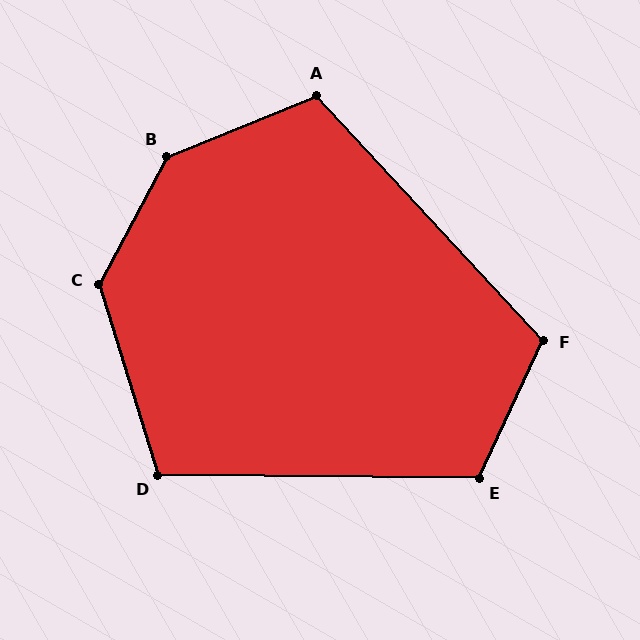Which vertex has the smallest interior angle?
D, at approximately 108 degrees.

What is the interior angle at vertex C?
Approximately 135 degrees (obtuse).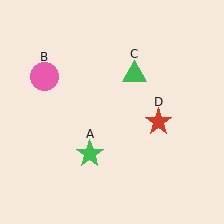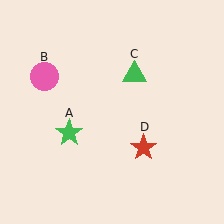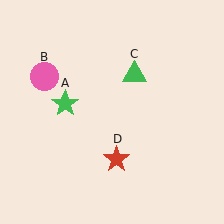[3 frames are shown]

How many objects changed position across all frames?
2 objects changed position: green star (object A), red star (object D).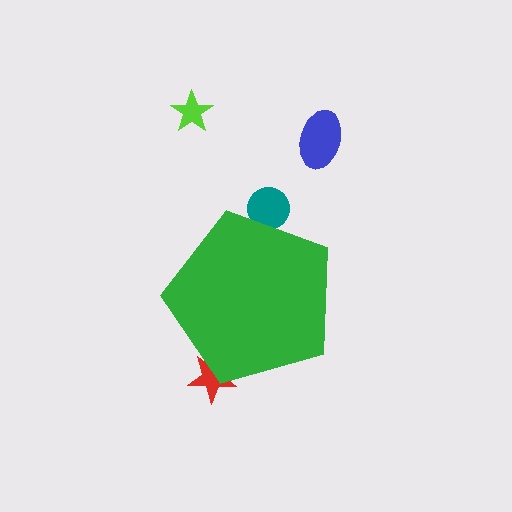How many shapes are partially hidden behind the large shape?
2 shapes are partially hidden.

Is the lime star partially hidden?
No, the lime star is fully visible.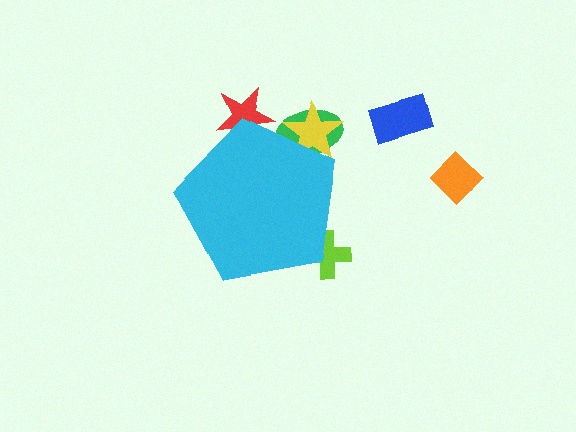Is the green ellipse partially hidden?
Yes, the green ellipse is partially hidden behind the cyan pentagon.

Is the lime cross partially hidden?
Yes, the lime cross is partially hidden behind the cyan pentagon.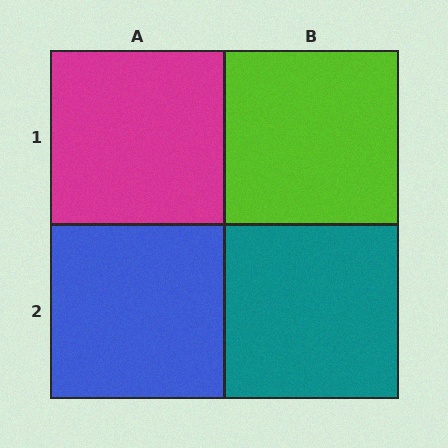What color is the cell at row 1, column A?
Magenta.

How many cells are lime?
1 cell is lime.